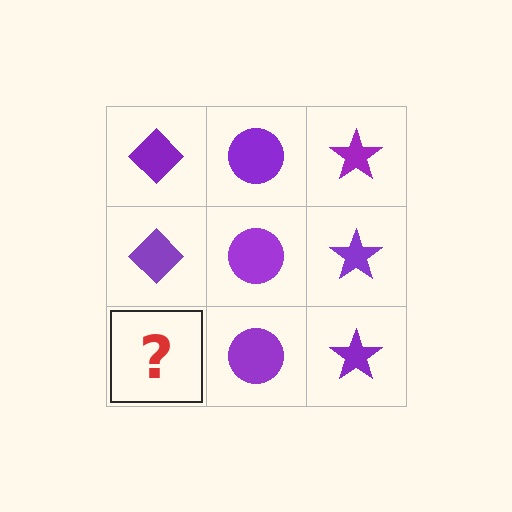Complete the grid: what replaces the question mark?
The question mark should be replaced with a purple diamond.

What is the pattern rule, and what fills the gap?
The rule is that each column has a consistent shape. The gap should be filled with a purple diamond.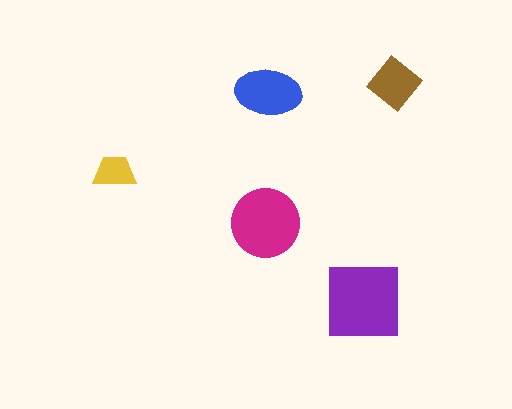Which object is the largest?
The purple square.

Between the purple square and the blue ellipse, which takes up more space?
The purple square.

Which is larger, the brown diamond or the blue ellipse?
The blue ellipse.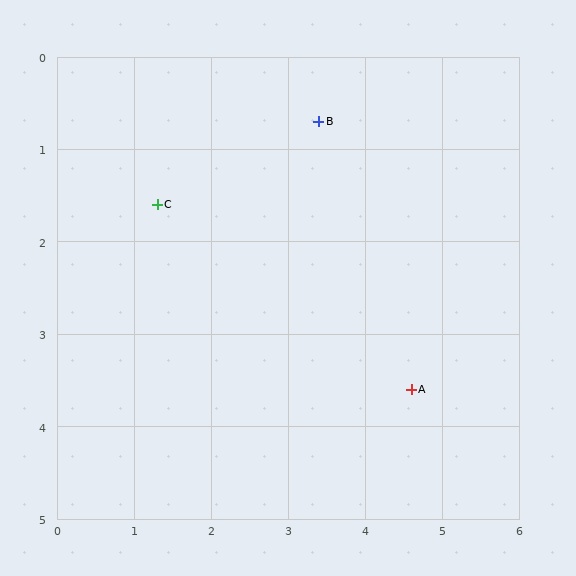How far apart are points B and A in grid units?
Points B and A are about 3.1 grid units apart.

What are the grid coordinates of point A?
Point A is at approximately (4.6, 3.6).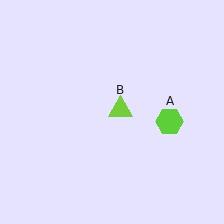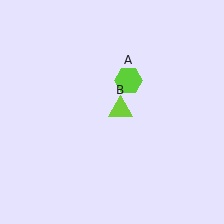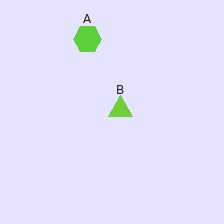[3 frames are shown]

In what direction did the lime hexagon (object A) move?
The lime hexagon (object A) moved up and to the left.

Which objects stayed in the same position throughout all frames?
Lime triangle (object B) remained stationary.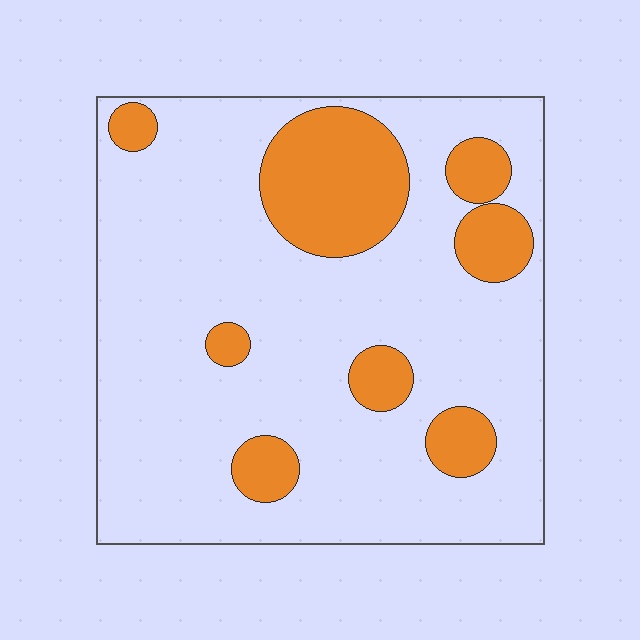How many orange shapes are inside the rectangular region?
8.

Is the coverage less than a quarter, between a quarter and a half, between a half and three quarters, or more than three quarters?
Less than a quarter.